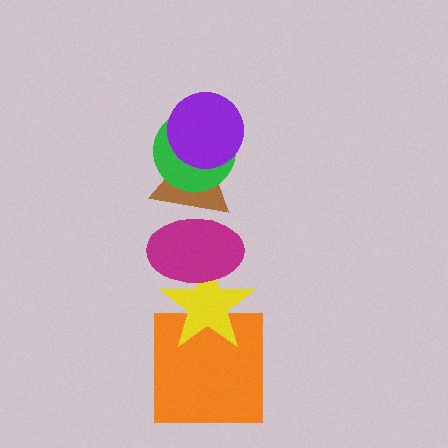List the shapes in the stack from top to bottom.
From top to bottom: the purple circle, the green circle, the brown triangle, the magenta ellipse, the yellow star, the orange square.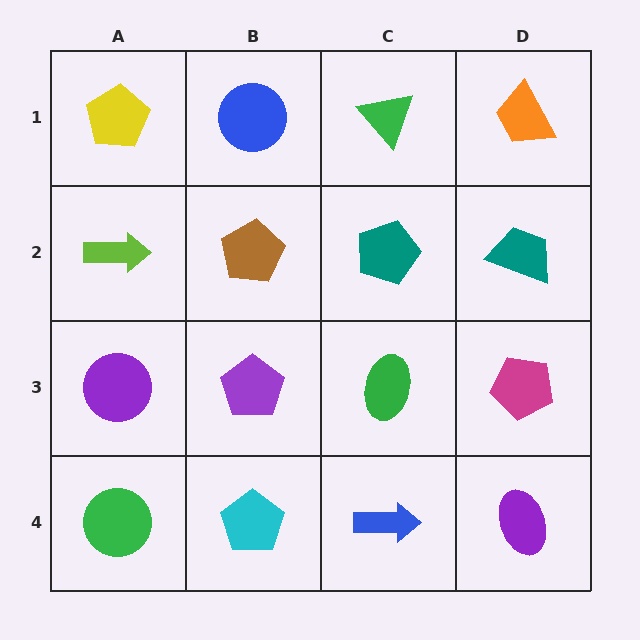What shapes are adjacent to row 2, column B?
A blue circle (row 1, column B), a purple pentagon (row 3, column B), a lime arrow (row 2, column A), a teal pentagon (row 2, column C).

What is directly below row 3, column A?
A green circle.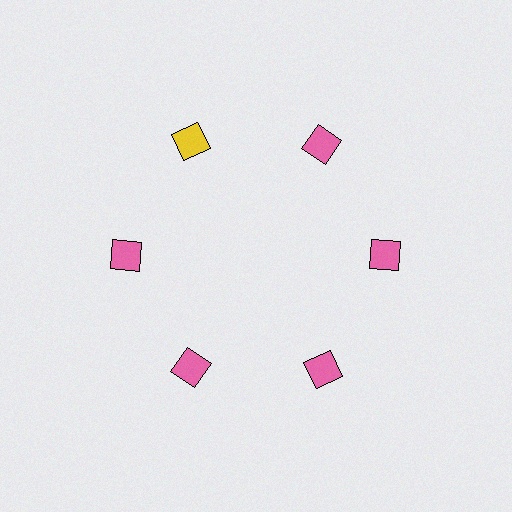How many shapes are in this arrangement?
There are 6 shapes arranged in a ring pattern.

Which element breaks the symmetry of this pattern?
The yellow diamond at roughly the 11 o'clock position breaks the symmetry. All other shapes are pink diamonds.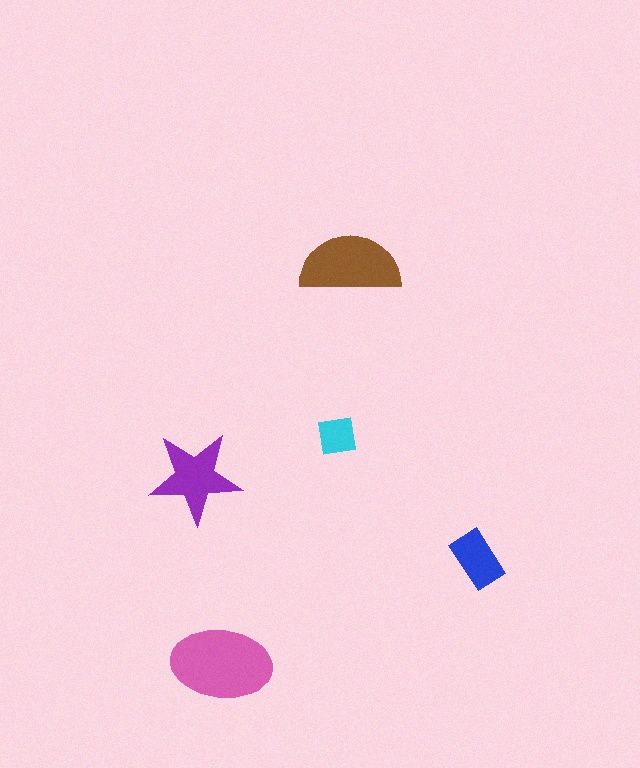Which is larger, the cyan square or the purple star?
The purple star.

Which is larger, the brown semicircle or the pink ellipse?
The pink ellipse.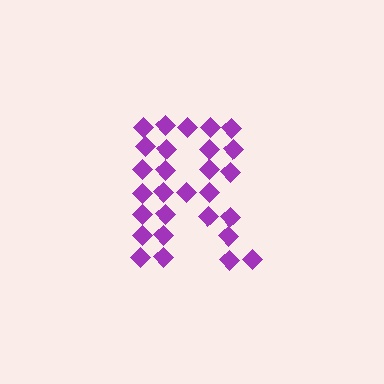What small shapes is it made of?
It is made of small diamonds.